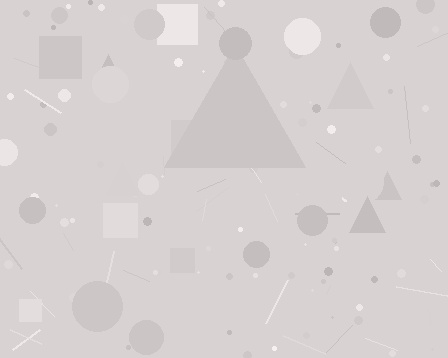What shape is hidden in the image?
A triangle is hidden in the image.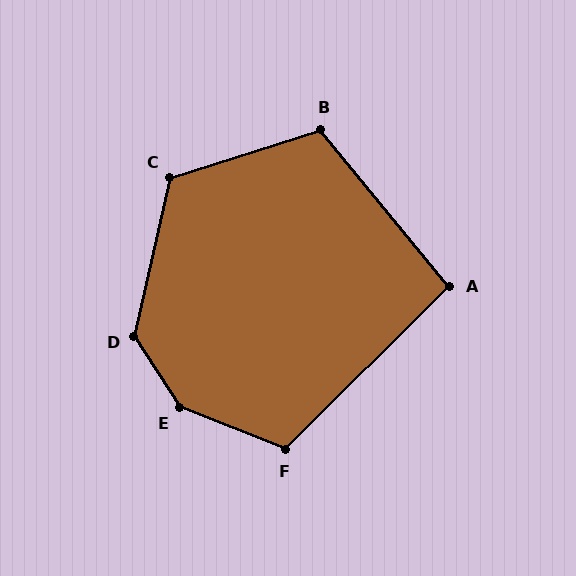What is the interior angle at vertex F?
Approximately 114 degrees (obtuse).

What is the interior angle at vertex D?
Approximately 135 degrees (obtuse).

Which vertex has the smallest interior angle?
A, at approximately 95 degrees.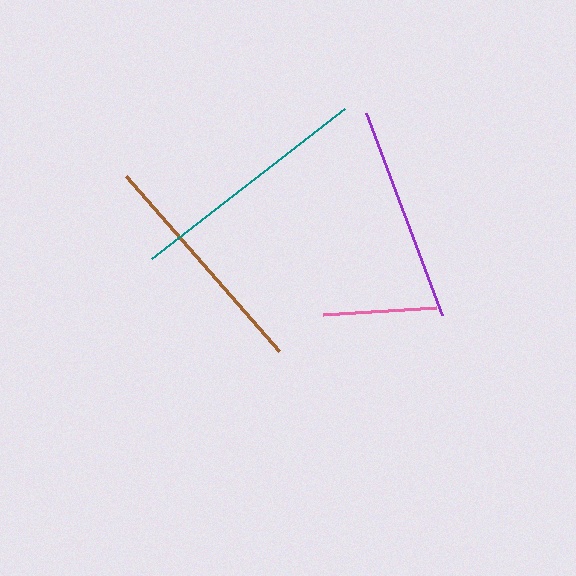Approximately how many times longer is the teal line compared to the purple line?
The teal line is approximately 1.1 times the length of the purple line.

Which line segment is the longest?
The teal line is the longest at approximately 244 pixels.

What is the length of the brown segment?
The brown segment is approximately 232 pixels long.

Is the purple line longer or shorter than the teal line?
The teal line is longer than the purple line.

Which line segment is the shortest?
The pink line is the shortest at approximately 114 pixels.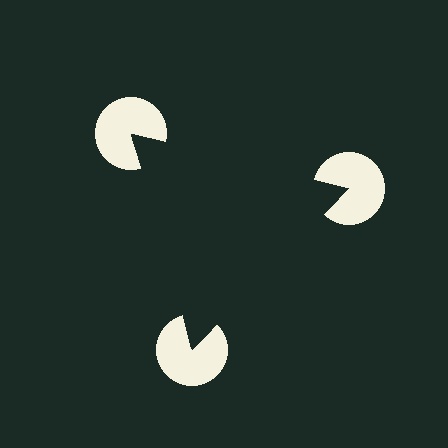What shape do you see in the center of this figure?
An illusory triangle — its edges are inferred from the aligned wedge cuts in the pac-man discs, not physically drawn.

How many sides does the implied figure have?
3 sides.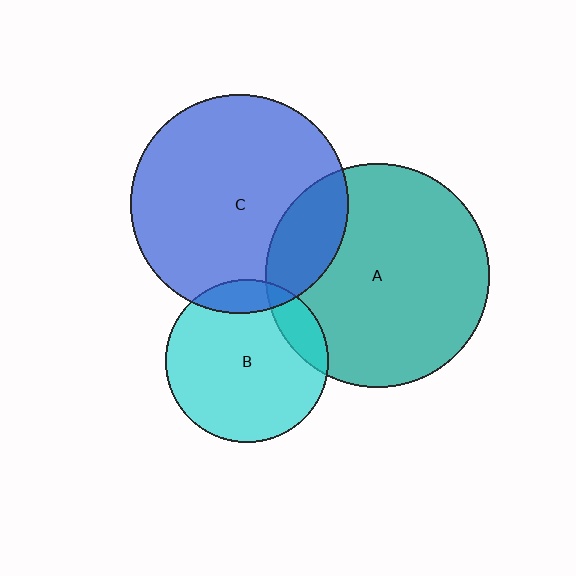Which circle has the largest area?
Circle A (teal).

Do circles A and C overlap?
Yes.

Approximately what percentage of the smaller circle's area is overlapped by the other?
Approximately 20%.